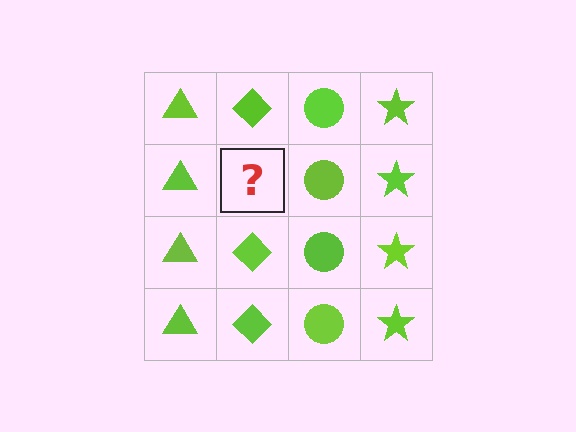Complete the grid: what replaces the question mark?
The question mark should be replaced with a lime diamond.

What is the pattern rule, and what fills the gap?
The rule is that each column has a consistent shape. The gap should be filled with a lime diamond.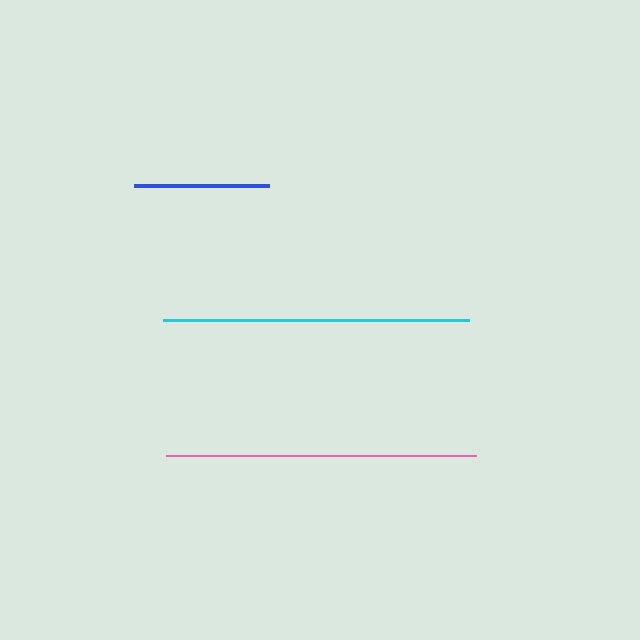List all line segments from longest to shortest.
From longest to shortest: pink, cyan, blue.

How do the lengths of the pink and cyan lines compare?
The pink and cyan lines are approximately the same length.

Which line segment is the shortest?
The blue line is the shortest at approximately 135 pixels.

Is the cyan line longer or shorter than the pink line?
The pink line is longer than the cyan line.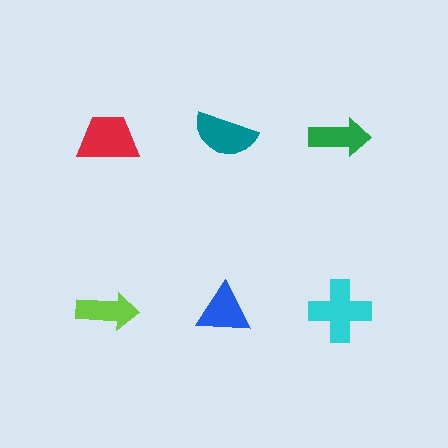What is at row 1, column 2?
A teal semicircle.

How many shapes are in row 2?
3 shapes.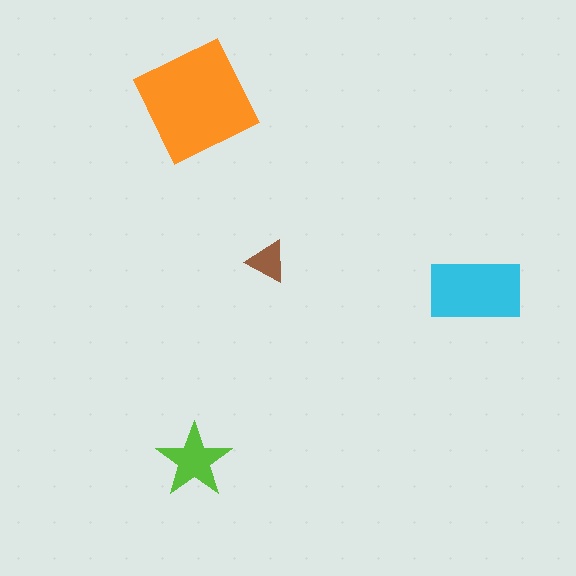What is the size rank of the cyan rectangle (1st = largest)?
2nd.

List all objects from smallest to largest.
The brown triangle, the lime star, the cyan rectangle, the orange square.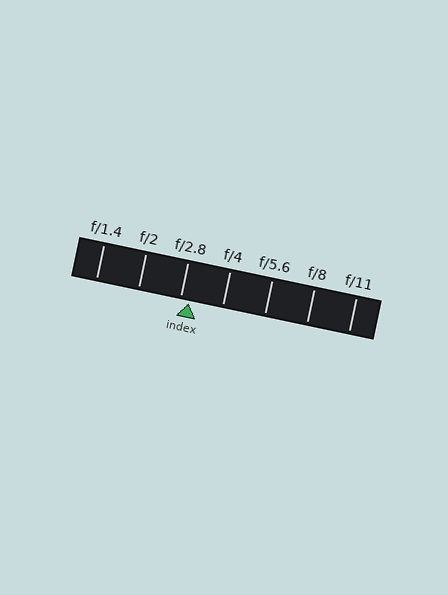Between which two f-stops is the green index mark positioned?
The index mark is between f/2.8 and f/4.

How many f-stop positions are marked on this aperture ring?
There are 7 f-stop positions marked.